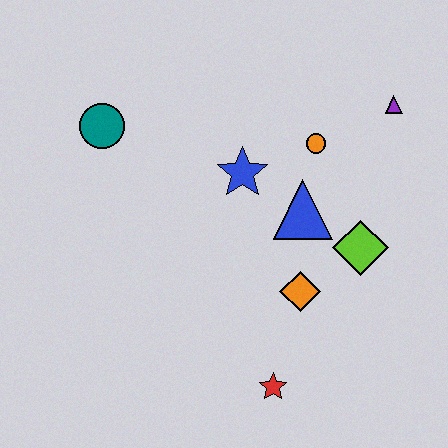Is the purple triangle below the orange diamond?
No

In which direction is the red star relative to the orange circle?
The red star is below the orange circle.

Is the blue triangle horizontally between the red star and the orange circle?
Yes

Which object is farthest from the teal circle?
The red star is farthest from the teal circle.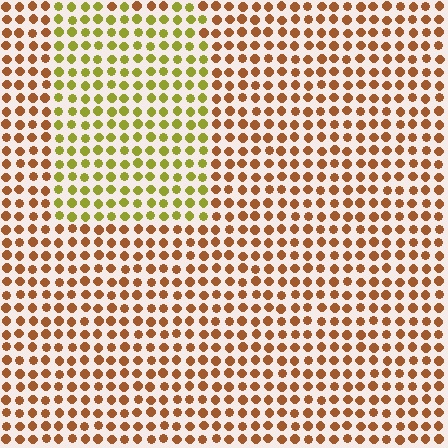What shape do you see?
I see a rectangle.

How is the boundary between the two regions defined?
The boundary is defined purely by a slight shift in hue (about 47 degrees). Spacing, size, and orientation are identical on both sides.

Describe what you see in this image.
The image is filled with small brown elements in a uniform arrangement. A rectangle-shaped region is visible where the elements are tinted to a slightly different hue, forming a subtle color boundary.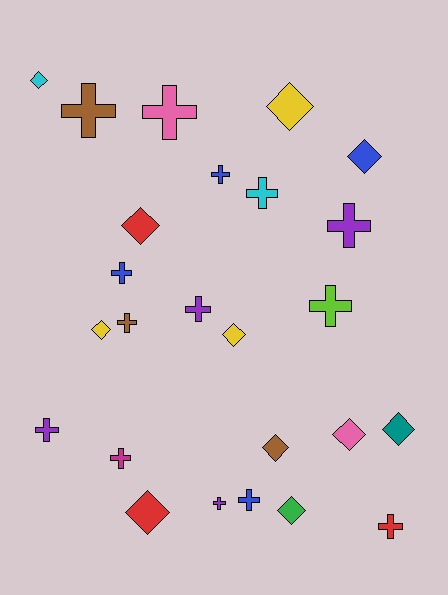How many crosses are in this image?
There are 14 crosses.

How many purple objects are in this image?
There are 4 purple objects.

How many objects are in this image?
There are 25 objects.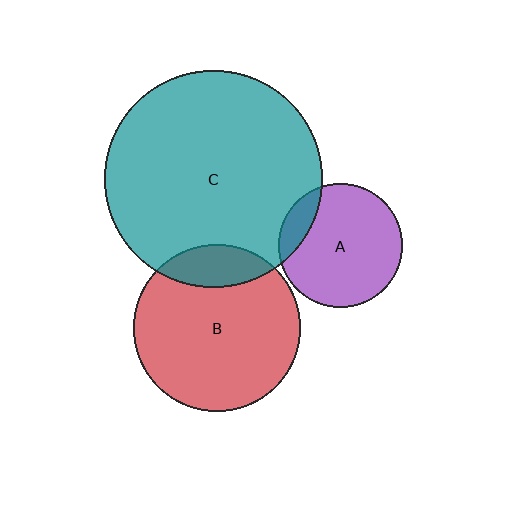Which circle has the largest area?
Circle C (teal).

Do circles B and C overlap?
Yes.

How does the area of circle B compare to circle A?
Approximately 1.8 times.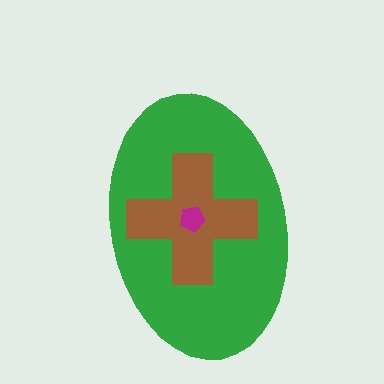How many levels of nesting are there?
3.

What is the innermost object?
The magenta pentagon.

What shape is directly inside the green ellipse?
The brown cross.